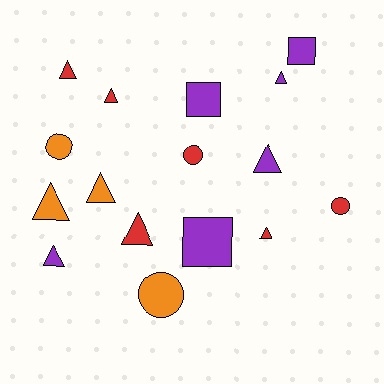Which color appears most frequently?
Purple, with 6 objects.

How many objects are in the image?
There are 16 objects.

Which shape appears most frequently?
Triangle, with 9 objects.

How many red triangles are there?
There are 4 red triangles.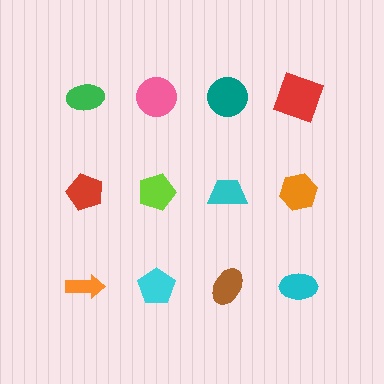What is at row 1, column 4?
A red square.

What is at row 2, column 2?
A lime pentagon.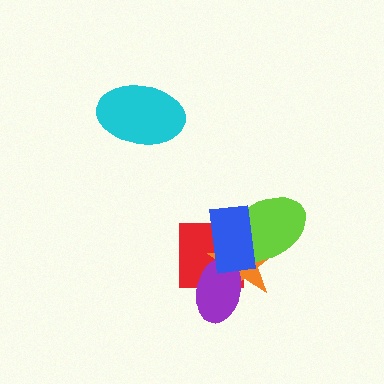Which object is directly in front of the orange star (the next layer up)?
The lime ellipse is directly in front of the orange star.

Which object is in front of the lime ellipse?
The blue rectangle is in front of the lime ellipse.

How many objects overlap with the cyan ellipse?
0 objects overlap with the cyan ellipse.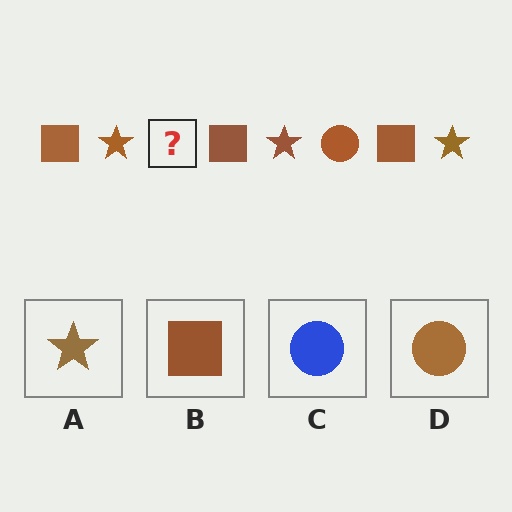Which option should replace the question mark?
Option D.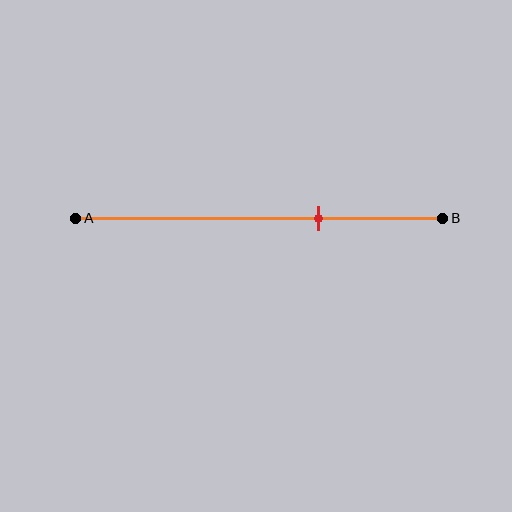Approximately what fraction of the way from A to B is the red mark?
The red mark is approximately 65% of the way from A to B.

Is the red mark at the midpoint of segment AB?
No, the mark is at about 65% from A, not at the 50% midpoint.